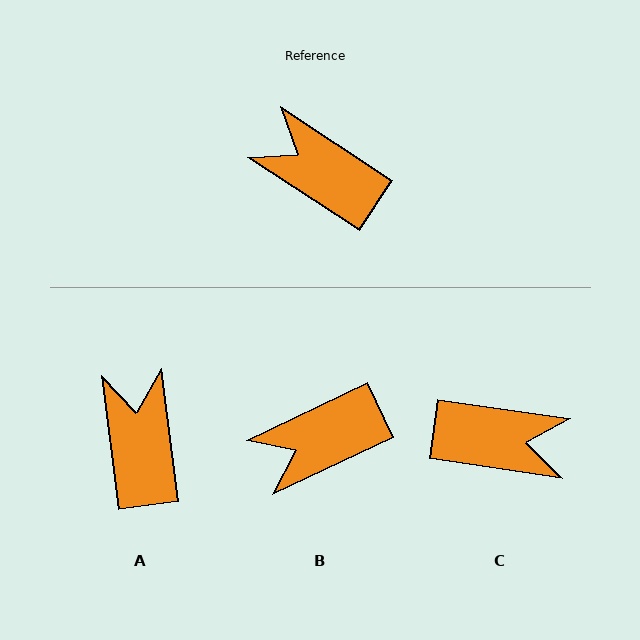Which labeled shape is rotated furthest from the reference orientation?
C, about 155 degrees away.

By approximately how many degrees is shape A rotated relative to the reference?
Approximately 50 degrees clockwise.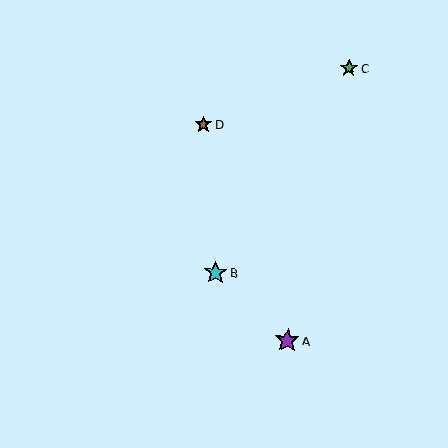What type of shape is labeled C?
Shape C is a green star.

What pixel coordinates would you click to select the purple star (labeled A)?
Click at (287, 340) to select the purple star A.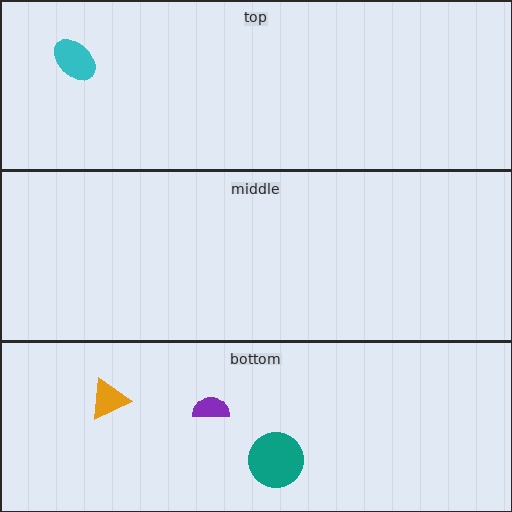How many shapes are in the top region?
1.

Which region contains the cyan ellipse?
The top region.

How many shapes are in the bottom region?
3.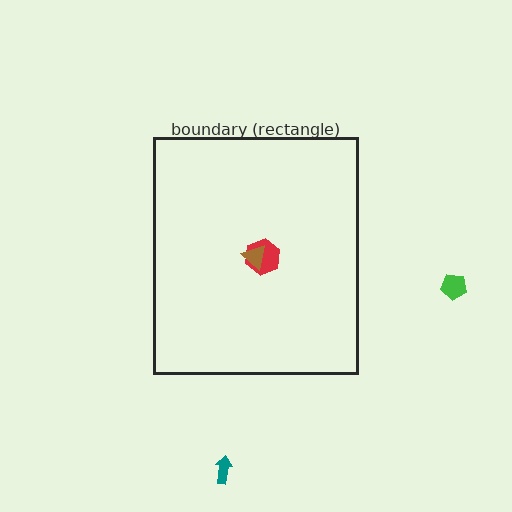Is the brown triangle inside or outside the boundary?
Inside.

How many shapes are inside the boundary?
2 inside, 2 outside.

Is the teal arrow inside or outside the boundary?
Outside.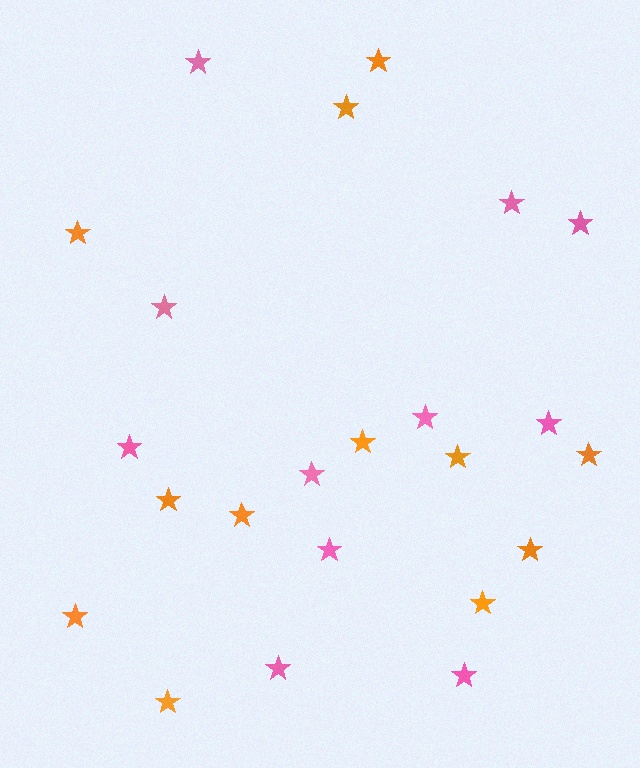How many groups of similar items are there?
There are 2 groups: one group of pink stars (11) and one group of orange stars (12).